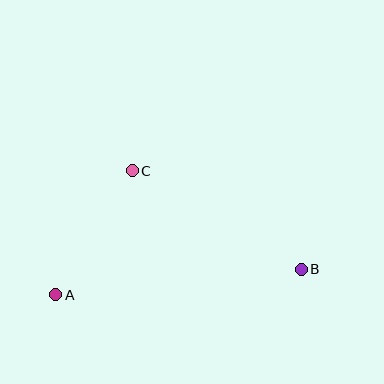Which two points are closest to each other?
Points A and C are closest to each other.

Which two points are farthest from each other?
Points A and B are farthest from each other.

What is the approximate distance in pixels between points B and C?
The distance between B and C is approximately 195 pixels.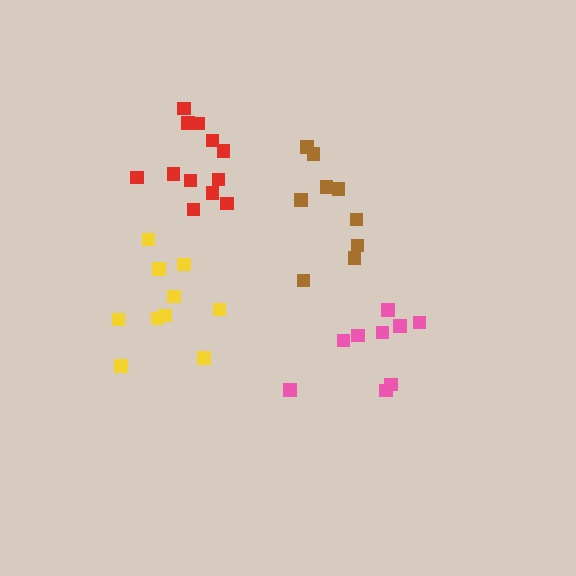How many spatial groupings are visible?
There are 4 spatial groupings.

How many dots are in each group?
Group 1: 12 dots, Group 2: 10 dots, Group 3: 9 dots, Group 4: 9 dots (40 total).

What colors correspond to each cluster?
The clusters are colored: red, yellow, pink, brown.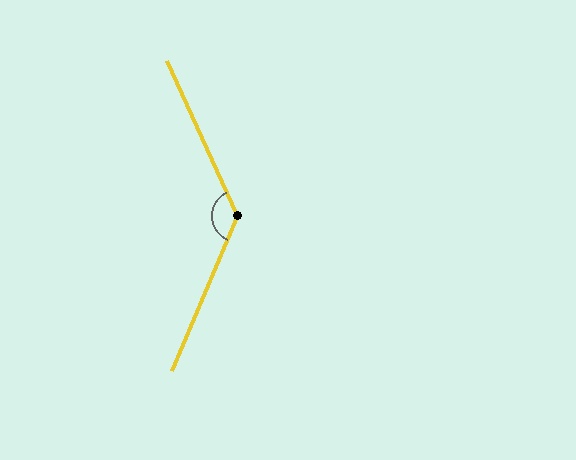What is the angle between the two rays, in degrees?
Approximately 132 degrees.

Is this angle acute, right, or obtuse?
It is obtuse.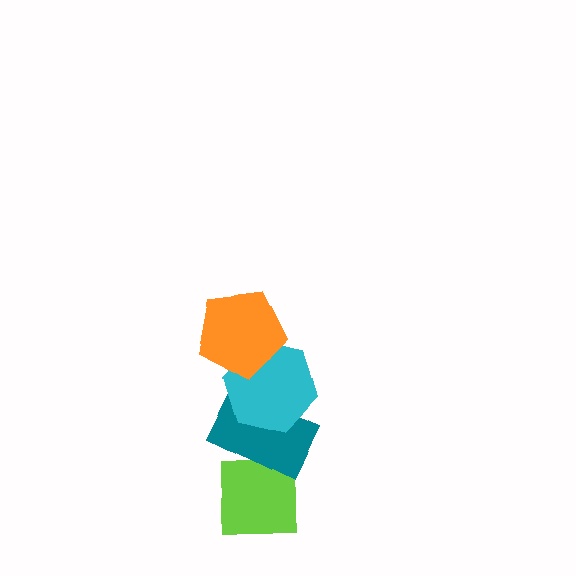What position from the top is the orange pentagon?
The orange pentagon is 1st from the top.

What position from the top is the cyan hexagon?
The cyan hexagon is 2nd from the top.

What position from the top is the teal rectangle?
The teal rectangle is 3rd from the top.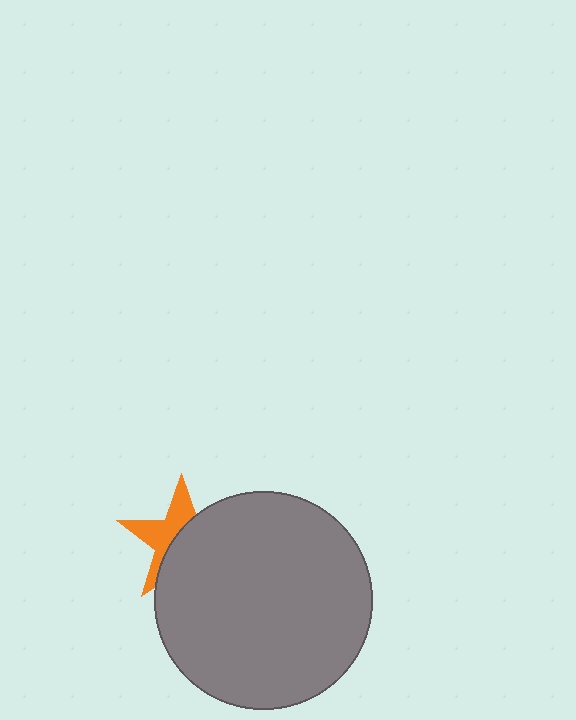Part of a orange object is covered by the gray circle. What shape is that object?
It is a star.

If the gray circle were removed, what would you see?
You would see the complete orange star.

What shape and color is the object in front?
The object in front is a gray circle.